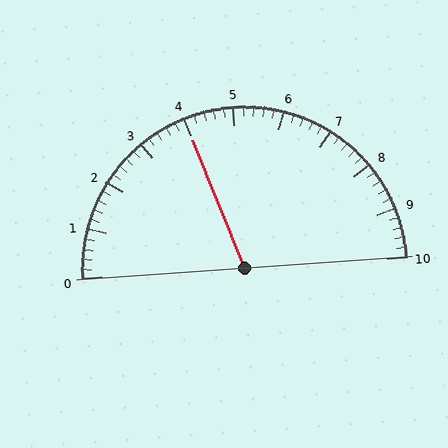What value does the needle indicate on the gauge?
The needle indicates approximately 4.0.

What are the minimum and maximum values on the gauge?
The gauge ranges from 0 to 10.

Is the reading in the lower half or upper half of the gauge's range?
The reading is in the lower half of the range (0 to 10).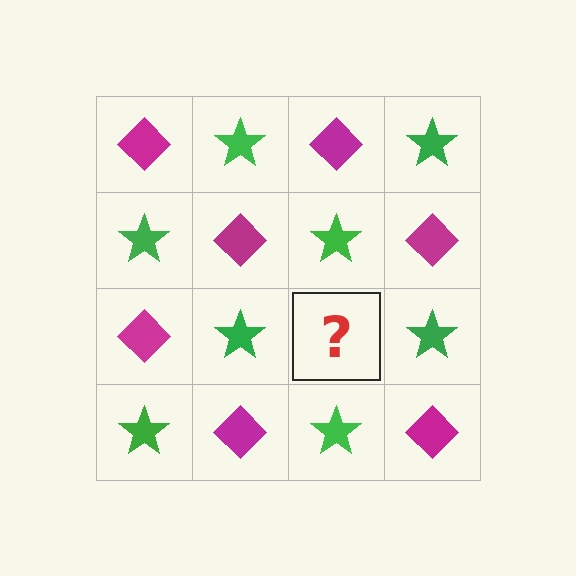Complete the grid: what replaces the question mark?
The question mark should be replaced with a magenta diamond.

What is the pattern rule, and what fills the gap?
The rule is that it alternates magenta diamond and green star in a checkerboard pattern. The gap should be filled with a magenta diamond.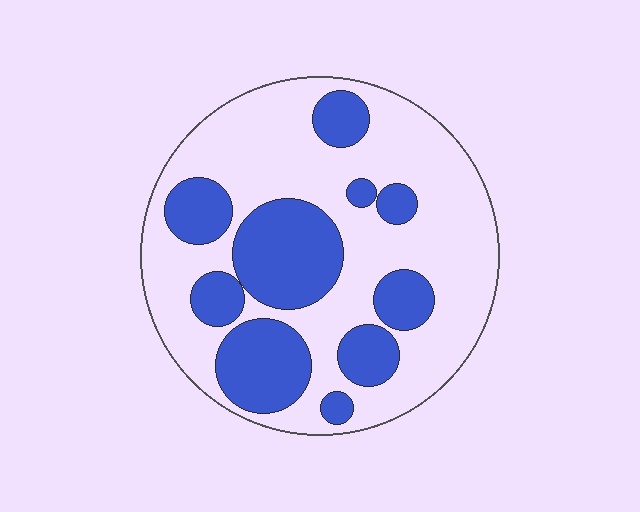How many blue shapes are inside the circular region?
10.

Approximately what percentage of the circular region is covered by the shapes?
Approximately 35%.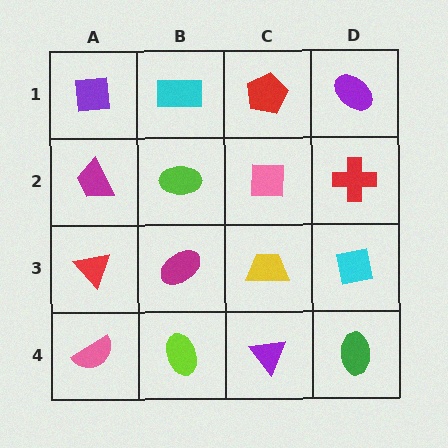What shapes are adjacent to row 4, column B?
A magenta ellipse (row 3, column B), a pink semicircle (row 4, column A), a purple triangle (row 4, column C).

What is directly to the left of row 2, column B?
A magenta trapezoid.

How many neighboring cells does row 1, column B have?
3.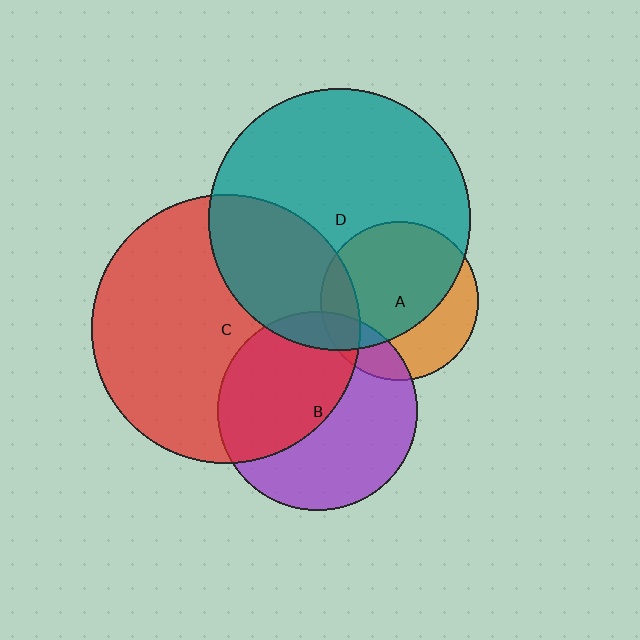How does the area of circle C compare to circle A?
Approximately 2.9 times.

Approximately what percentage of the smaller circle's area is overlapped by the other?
Approximately 10%.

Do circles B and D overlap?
Yes.